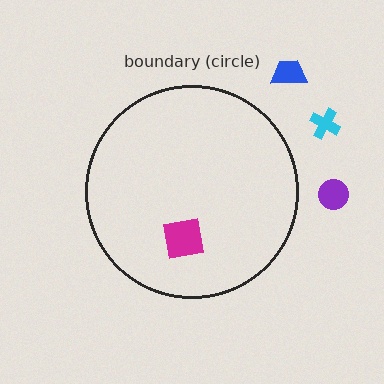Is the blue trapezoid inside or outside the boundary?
Outside.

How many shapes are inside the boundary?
1 inside, 3 outside.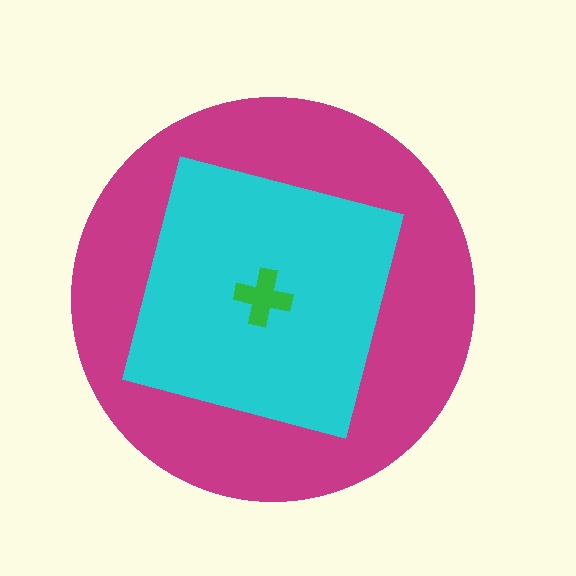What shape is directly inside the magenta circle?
The cyan square.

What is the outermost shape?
The magenta circle.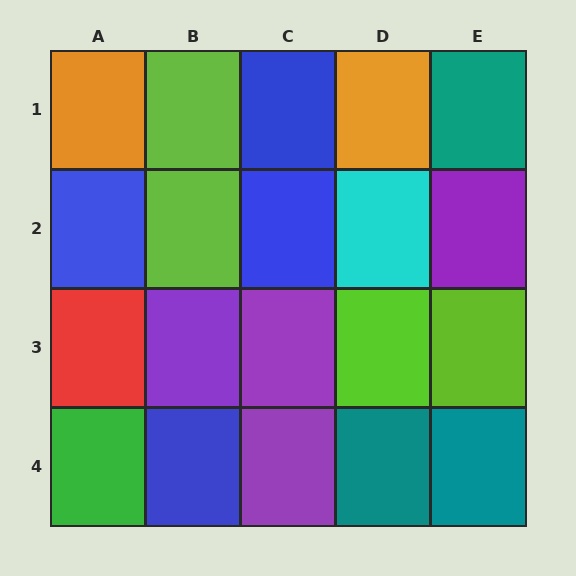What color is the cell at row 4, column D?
Teal.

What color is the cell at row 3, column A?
Red.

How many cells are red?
1 cell is red.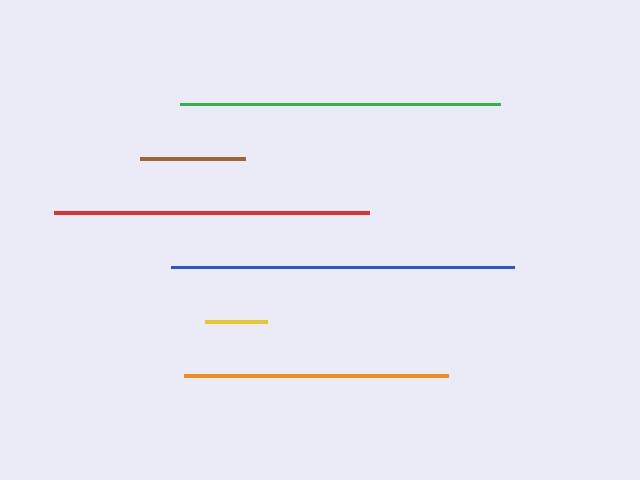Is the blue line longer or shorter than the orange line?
The blue line is longer than the orange line.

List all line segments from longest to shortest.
From longest to shortest: blue, green, red, orange, brown, yellow.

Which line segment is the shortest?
The yellow line is the shortest at approximately 62 pixels.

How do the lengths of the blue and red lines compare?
The blue and red lines are approximately the same length.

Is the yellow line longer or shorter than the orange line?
The orange line is longer than the yellow line.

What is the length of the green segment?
The green segment is approximately 320 pixels long.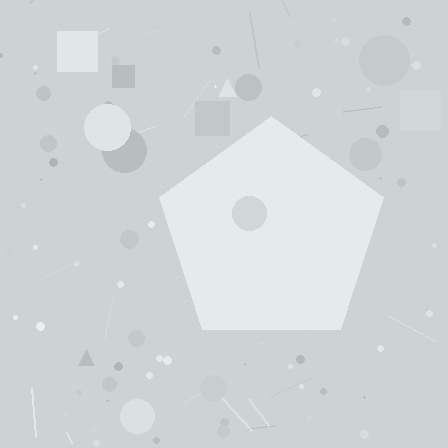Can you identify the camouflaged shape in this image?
The camouflaged shape is a pentagon.